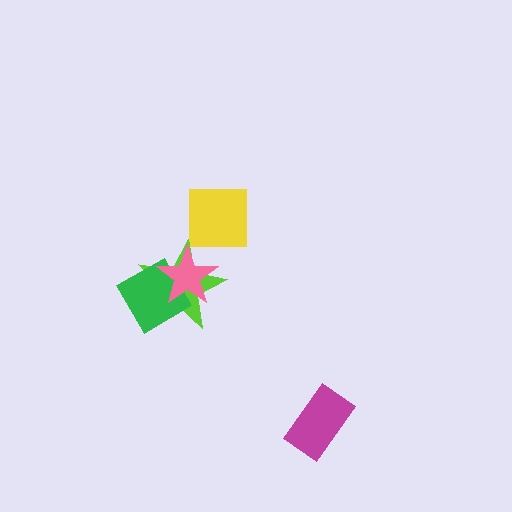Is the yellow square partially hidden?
No, no other shape covers it.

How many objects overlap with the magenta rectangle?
0 objects overlap with the magenta rectangle.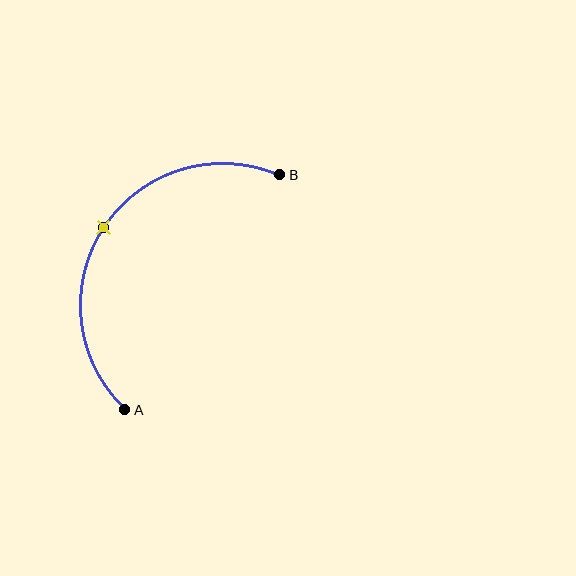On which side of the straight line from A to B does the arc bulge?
The arc bulges to the left of the straight line connecting A and B.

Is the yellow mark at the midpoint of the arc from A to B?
Yes. The yellow mark lies on the arc at equal arc-length from both A and B — it is the arc midpoint.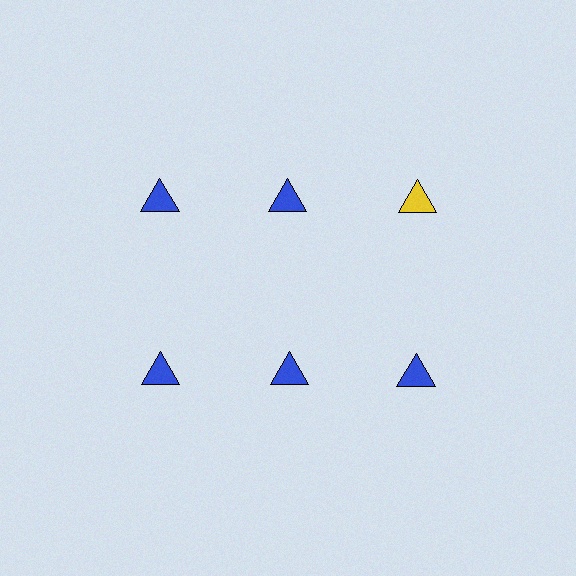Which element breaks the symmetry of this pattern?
The yellow triangle in the top row, center column breaks the symmetry. All other shapes are blue triangles.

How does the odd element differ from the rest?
It has a different color: yellow instead of blue.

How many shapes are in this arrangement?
There are 6 shapes arranged in a grid pattern.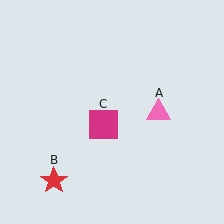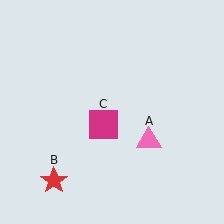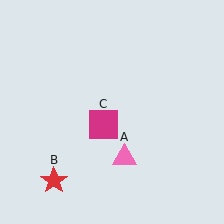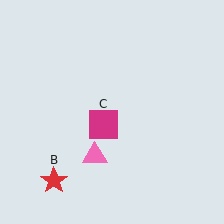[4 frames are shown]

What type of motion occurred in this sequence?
The pink triangle (object A) rotated clockwise around the center of the scene.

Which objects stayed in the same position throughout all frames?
Red star (object B) and magenta square (object C) remained stationary.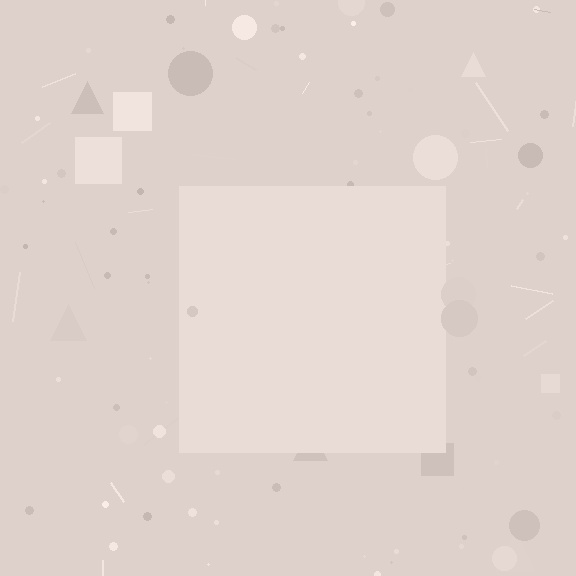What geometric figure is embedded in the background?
A square is embedded in the background.